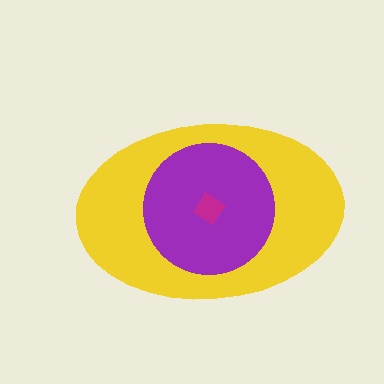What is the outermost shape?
The yellow ellipse.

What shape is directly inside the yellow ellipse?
The purple circle.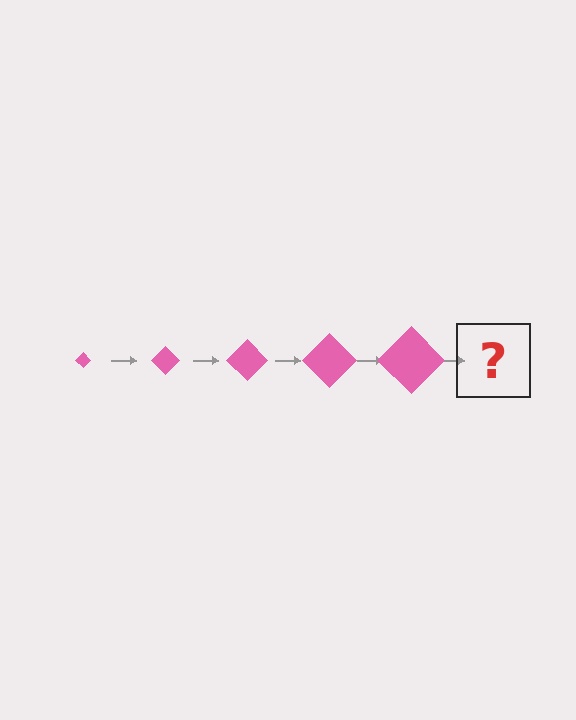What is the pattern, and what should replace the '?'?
The pattern is that the diamond gets progressively larger each step. The '?' should be a pink diamond, larger than the previous one.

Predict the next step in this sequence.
The next step is a pink diamond, larger than the previous one.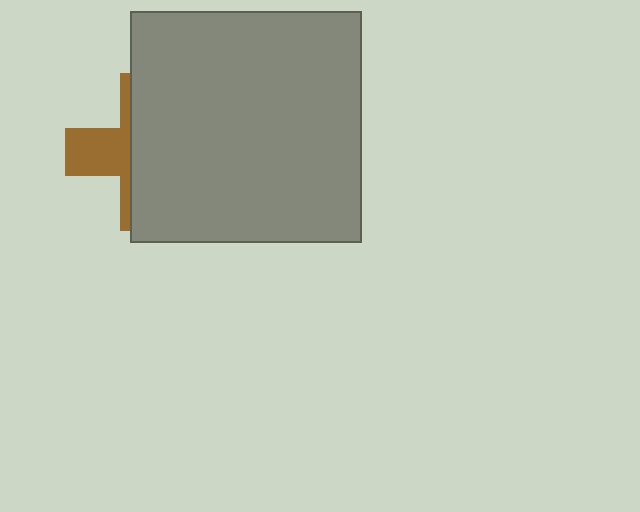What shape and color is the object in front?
The object in front is a gray square.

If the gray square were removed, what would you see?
You would see the complete brown cross.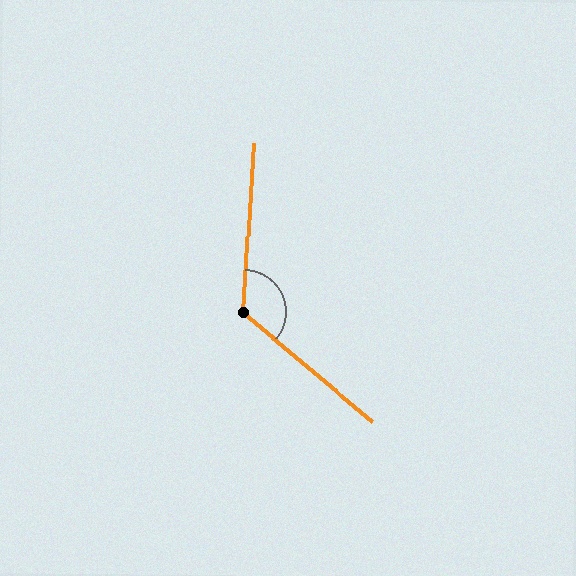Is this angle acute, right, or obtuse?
It is obtuse.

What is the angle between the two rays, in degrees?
Approximately 127 degrees.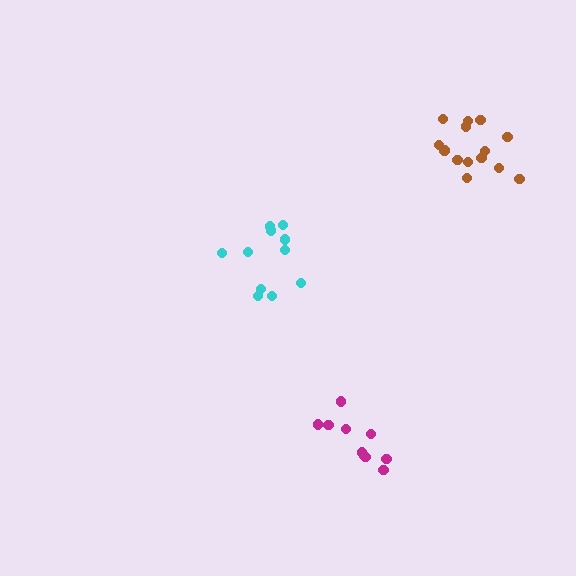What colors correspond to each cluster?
The clusters are colored: cyan, magenta, brown.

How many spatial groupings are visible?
There are 3 spatial groupings.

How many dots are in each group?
Group 1: 11 dots, Group 2: 10 dots, Group 3: 14 dots (35 total).